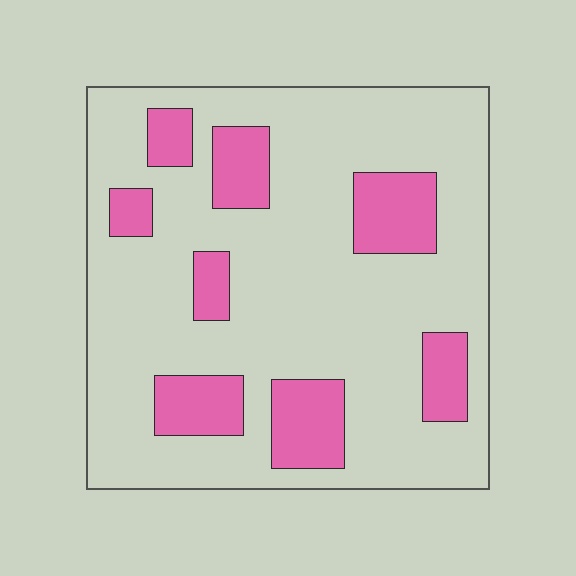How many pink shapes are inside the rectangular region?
8.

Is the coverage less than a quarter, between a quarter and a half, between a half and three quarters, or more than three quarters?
Less than a quarter.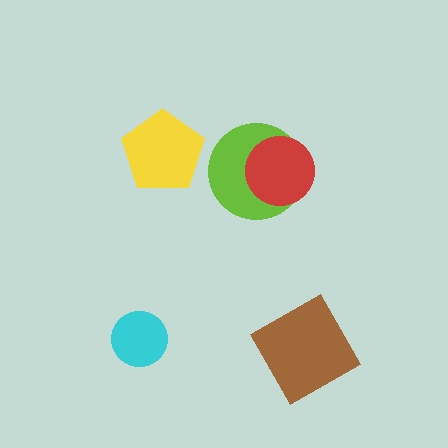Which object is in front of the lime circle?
The red circle is in front of the lime circle.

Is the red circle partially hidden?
No, no other shape covers it.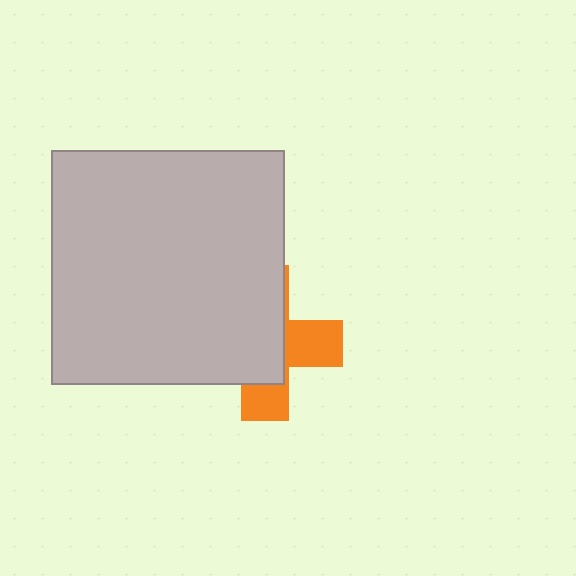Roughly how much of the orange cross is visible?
A small part of it is visible (roughly 38%).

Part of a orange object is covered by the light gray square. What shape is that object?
It is a cross.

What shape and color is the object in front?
The object in front is a light gray square.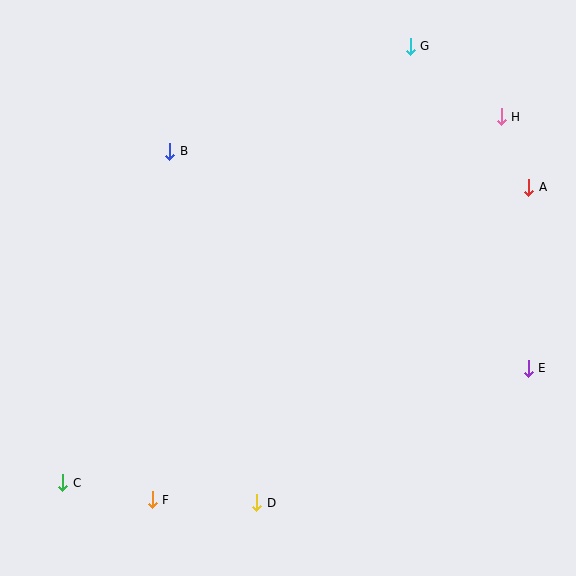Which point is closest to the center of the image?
Point B at (170, 151) is closest to the center.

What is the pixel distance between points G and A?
The distance between G and A is 184 pixels.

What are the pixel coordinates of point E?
Point E is at (528, 368).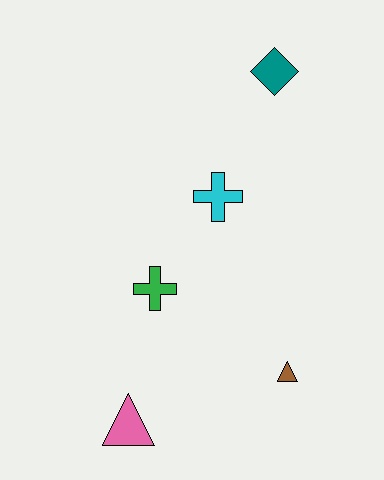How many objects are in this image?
There are 5 objects.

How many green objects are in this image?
There is 1 green object.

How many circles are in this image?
There are no circles.